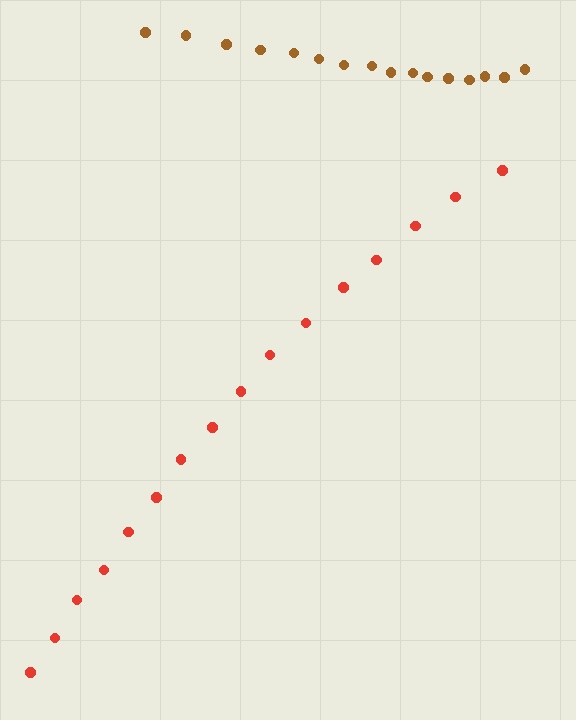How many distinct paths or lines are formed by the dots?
There are 2 distinct paths.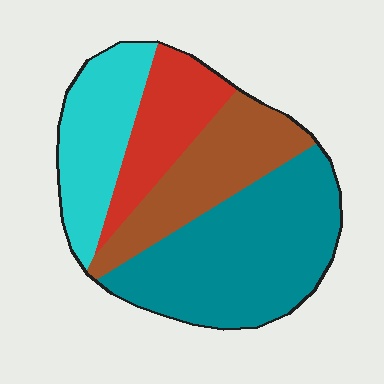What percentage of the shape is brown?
Brown takes up about one fifth (1/5) of the shape.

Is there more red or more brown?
Brown.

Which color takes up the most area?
Teal, at roughly 40%.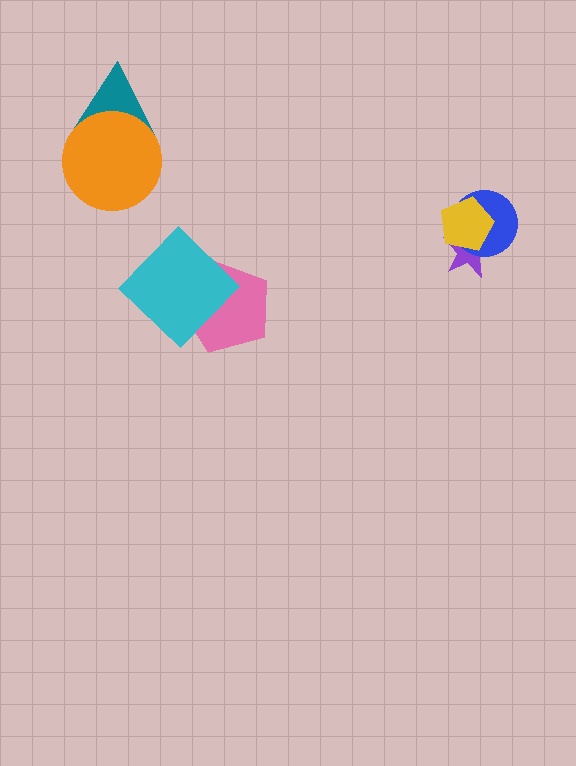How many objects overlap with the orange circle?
1 object overlaps with the orange circle.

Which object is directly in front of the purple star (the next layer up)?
The blue circle is directly in front of the purple star.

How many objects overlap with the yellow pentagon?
2 objects overlap with the yellow pentagon.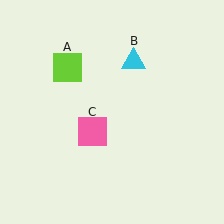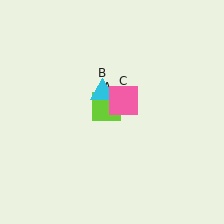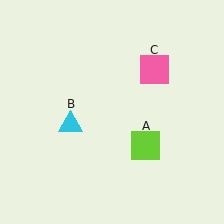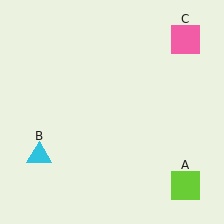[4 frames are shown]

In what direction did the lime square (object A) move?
The lime square (object A) moved down and to the right.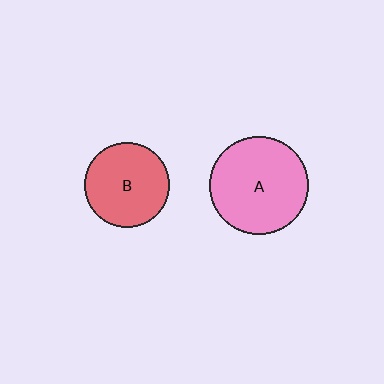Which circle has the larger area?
Circle A (pink).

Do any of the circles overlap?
No, none of the circles overlap.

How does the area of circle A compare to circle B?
Approximately 1.3 times.